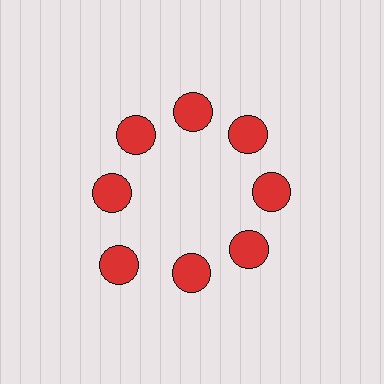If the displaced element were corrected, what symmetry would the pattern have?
It would have 8-fold rotational symmetry — the pattern would map onto itself every 45 degrees.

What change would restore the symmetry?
The symmetry would be restored by moving it inward, back onto the ring so that all 8 circles sit at equal angles and equal distance from the center.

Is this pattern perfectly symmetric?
No. The 8 red circles are arranged in a ring, but one element near the 8 o'clock position is pushed outward from the center, breaking the 8-fold rotational symmetry.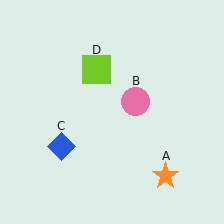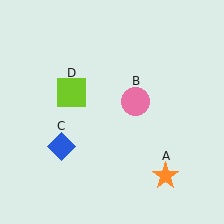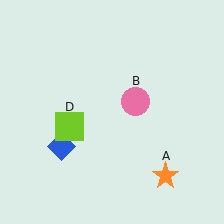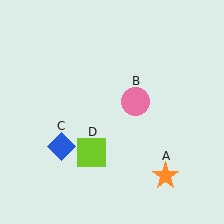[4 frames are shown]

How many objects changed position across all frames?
1 object changed position: lime square (object D).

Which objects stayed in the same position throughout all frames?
Orange star (object A) and pink circle (object B) and blue diamond (object C) remained stationary.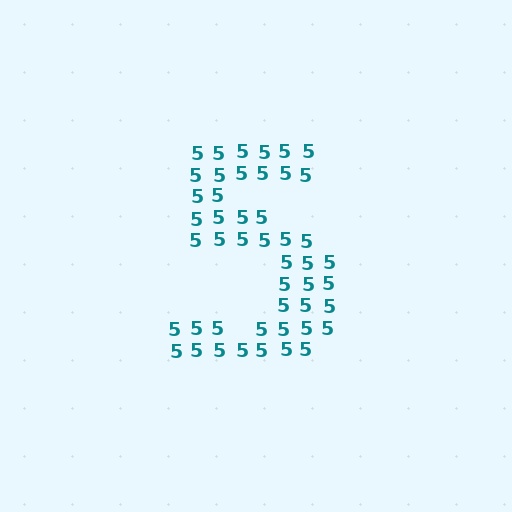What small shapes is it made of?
It is made of small digit 5's.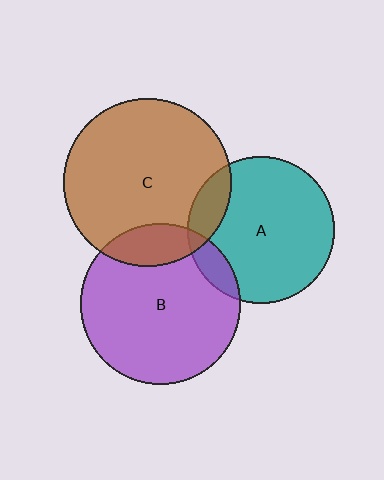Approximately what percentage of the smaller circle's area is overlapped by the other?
Approximately 15%.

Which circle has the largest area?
Circle C (brown).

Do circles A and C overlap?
Yes.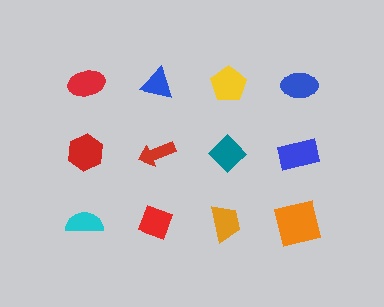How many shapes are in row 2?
4 shapes.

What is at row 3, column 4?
An orange square.